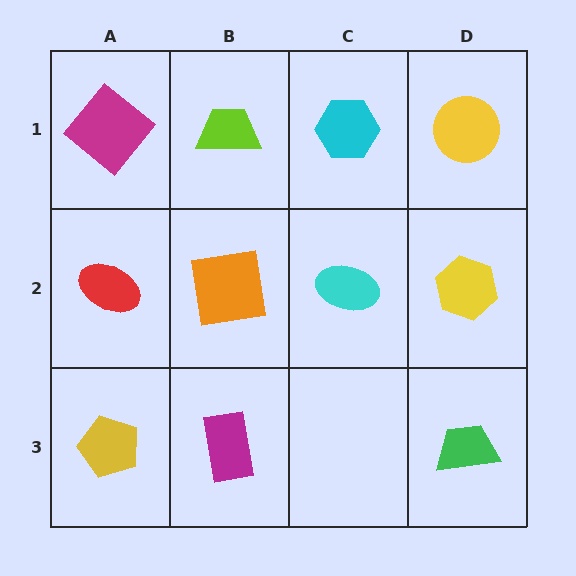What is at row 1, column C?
A cyan hexagon.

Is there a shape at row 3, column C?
No, that cell is empty.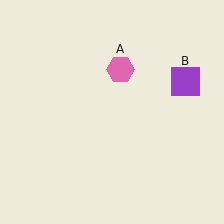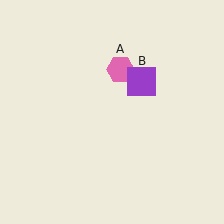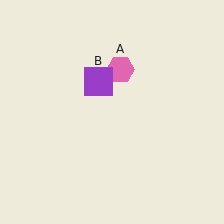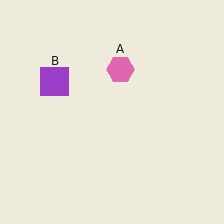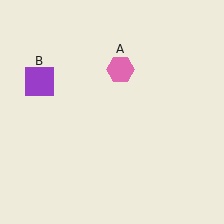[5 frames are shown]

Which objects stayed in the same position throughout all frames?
Pink hexagon (object A) remained stationary.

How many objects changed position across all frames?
1 object changed position: purple square (object B).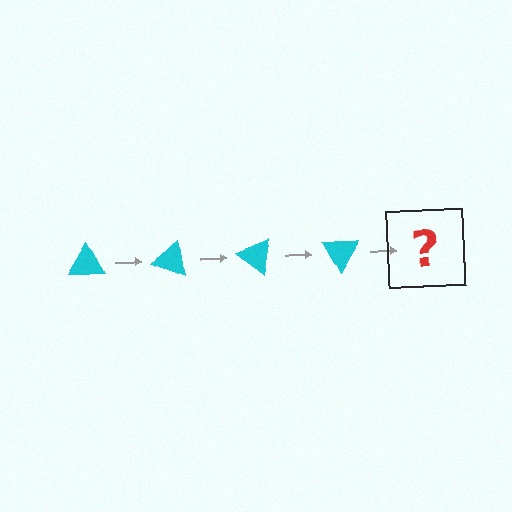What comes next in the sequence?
The next element should be a cyan triangle rotated 80 degrees.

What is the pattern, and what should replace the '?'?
The pattern is that the triangle rotates 20 degrees each step. The '?' should be a cyan triangle rotated 80 degrees.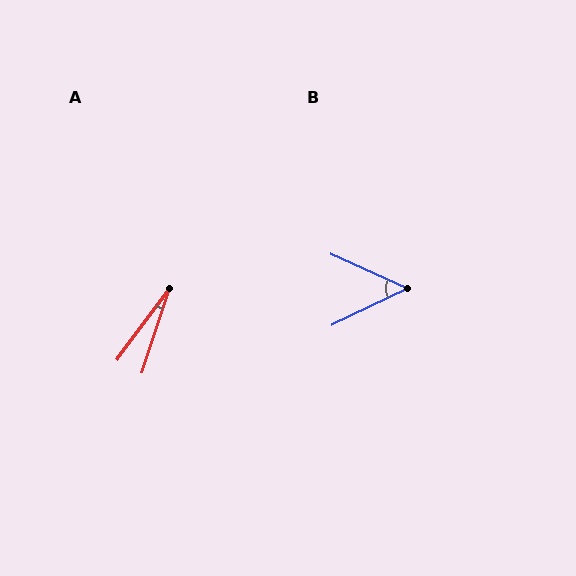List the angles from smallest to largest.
A (18°), B (50°).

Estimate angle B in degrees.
Approximately 50 degrees.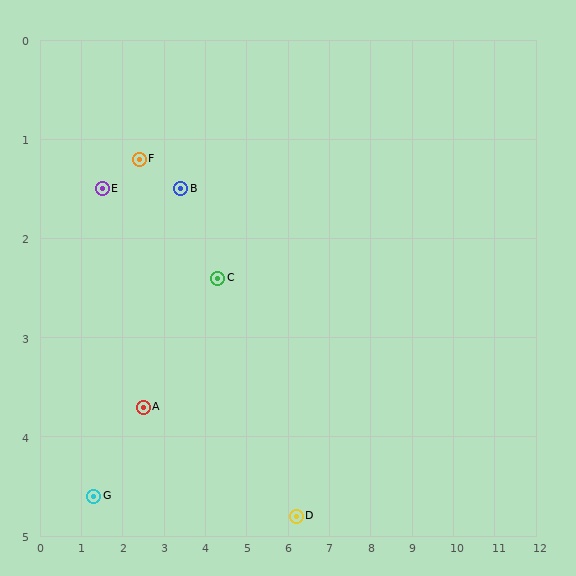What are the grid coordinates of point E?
Point E is at approximately (1.5, 1.5).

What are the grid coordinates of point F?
Point F is at approximately (2.4, 1.2).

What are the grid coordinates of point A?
Point A is at approximately (2.5, 3.7).